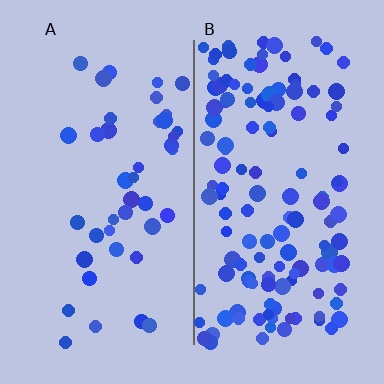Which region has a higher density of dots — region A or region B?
B (the right).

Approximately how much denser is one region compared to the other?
Approximately 3.2× — region B over region A.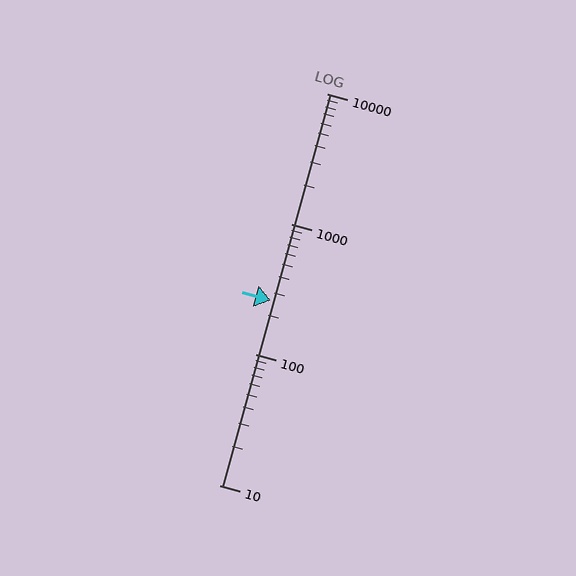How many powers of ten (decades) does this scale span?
The scale spans 3 decades, from 10 to 10000.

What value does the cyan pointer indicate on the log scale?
The pointer indicates approximately 260.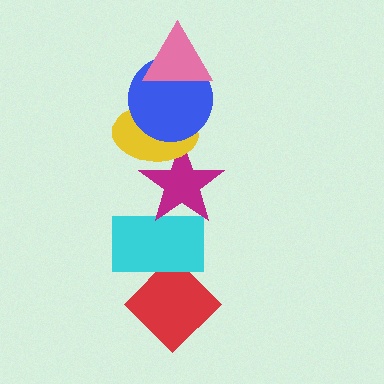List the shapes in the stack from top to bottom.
From top to bottom: the pink triangle, the blue circle, the yellow ellipse, the magenta star, the cyan rectangle, the red diamond.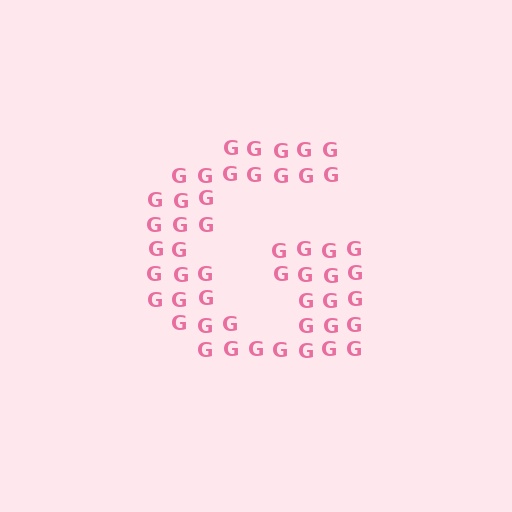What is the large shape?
The large shape is the letter G.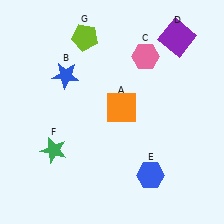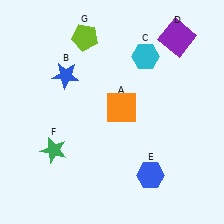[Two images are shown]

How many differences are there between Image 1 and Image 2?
There is 1 difference between the two images.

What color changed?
The hexagon (C) changed from pink in Image 1 to cyan in Image 2.